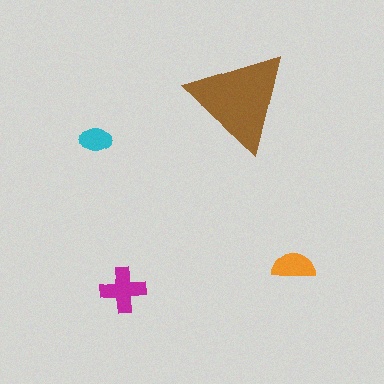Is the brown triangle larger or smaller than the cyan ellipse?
Larger.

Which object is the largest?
The brown triangle.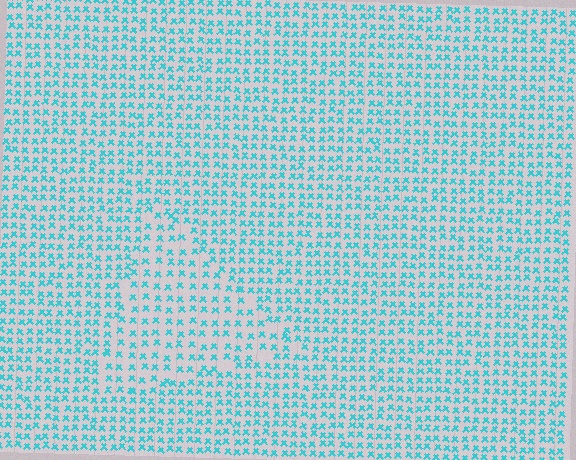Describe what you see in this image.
The image contains small cyan elements arranged at two different densities. A triangle-shaped region is visible where the elements are less densely packed than the surrounding area.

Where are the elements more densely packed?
The elements are more densely packed outside the triangle boundary.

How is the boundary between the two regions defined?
The boundary is defined by a change in element density (approximately 1.5x ratio). All elements are the same color, size, and shape.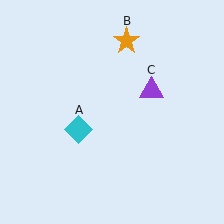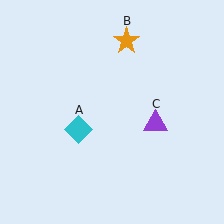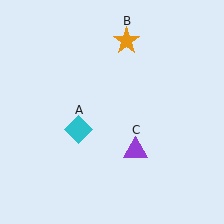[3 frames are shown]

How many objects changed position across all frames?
1 object changed position: purple triangle (object C).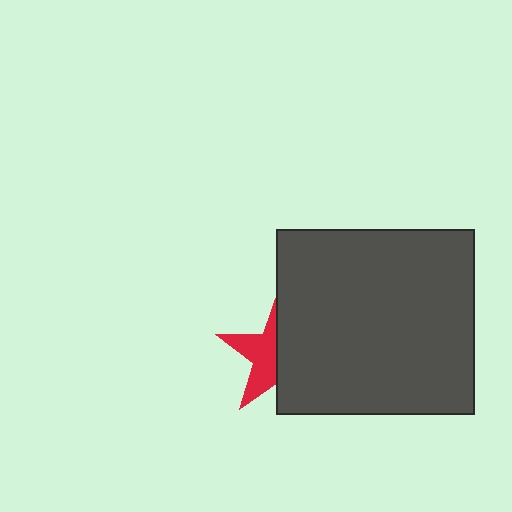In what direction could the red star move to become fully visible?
The red star could move left. That would shift it out from behind the dark gray rectangle entirely.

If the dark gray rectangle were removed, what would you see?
You would see the complete red star.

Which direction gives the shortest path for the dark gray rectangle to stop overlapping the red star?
Moving right gives the shortest separation.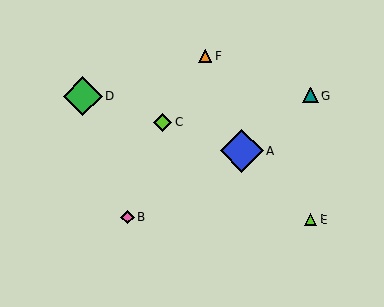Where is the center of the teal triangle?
The center of the teal triangle is at (311, 96).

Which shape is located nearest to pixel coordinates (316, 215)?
The lime triangle (labeled E) at (310, 220) is nearest to that location.